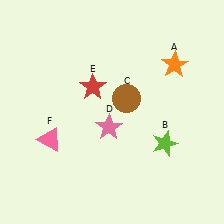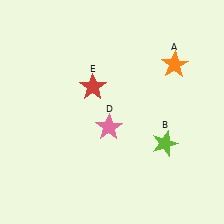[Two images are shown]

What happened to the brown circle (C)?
The brown circle (C) was removed in Image 2. It was in the top-right area of Image 1.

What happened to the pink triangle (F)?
The pink triangle (F) was removed in Image 2. It was in the bottom-left area of Image 1.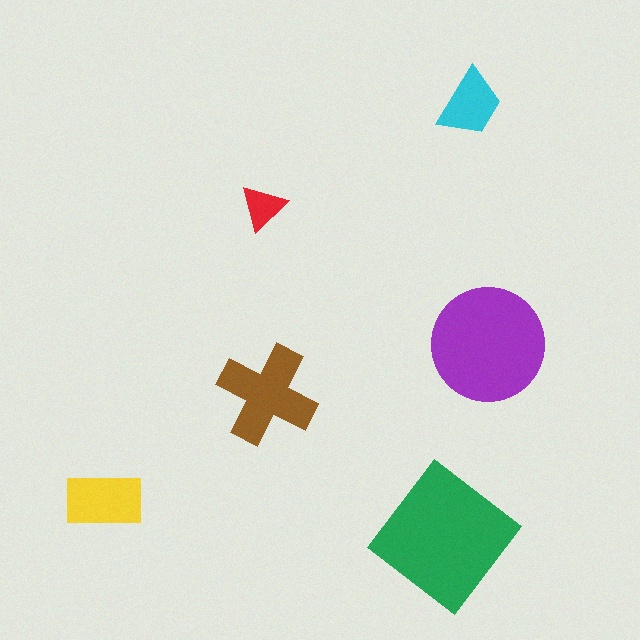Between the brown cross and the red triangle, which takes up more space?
The brown cross.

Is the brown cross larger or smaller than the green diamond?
Smaller.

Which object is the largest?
The green diamond.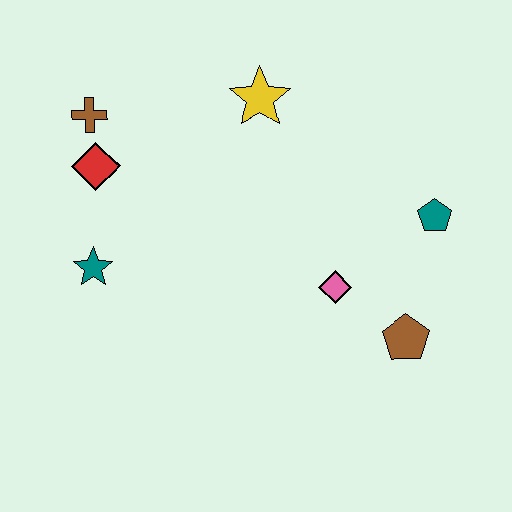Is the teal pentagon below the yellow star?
Yes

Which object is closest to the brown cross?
The red diamond is closest to the brown cross.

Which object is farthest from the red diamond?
The brown pentagon is farthest from the red diamond.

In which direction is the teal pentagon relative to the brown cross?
The teal pentagon is to the right of the brown cross.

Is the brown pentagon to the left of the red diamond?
No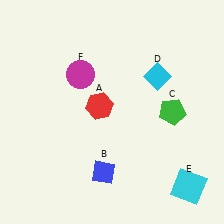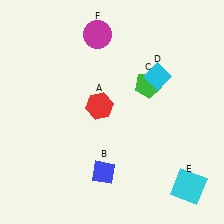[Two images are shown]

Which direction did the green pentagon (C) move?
The green pentagon (C) moved up.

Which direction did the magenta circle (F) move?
The magenta circle (F) moved up.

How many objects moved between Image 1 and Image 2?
2 objects moved between the two images.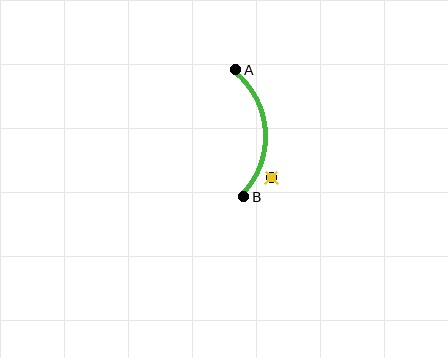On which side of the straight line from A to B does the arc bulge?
The arc bulges to the right of the straight line connecting A and B.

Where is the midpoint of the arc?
The arc midpoint is the point on the curve farthest from the straight line joining A and B. It sits to the right of that line.